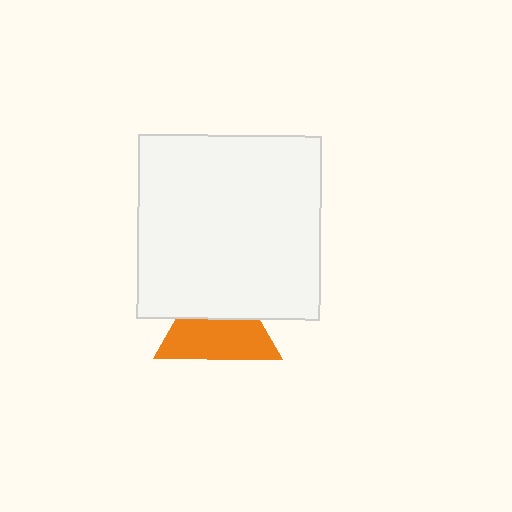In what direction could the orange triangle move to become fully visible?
The orange triangle could move down. That would shift it out from behind the white square entirely.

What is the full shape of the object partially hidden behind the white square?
The partially hidden object is an orange triangle.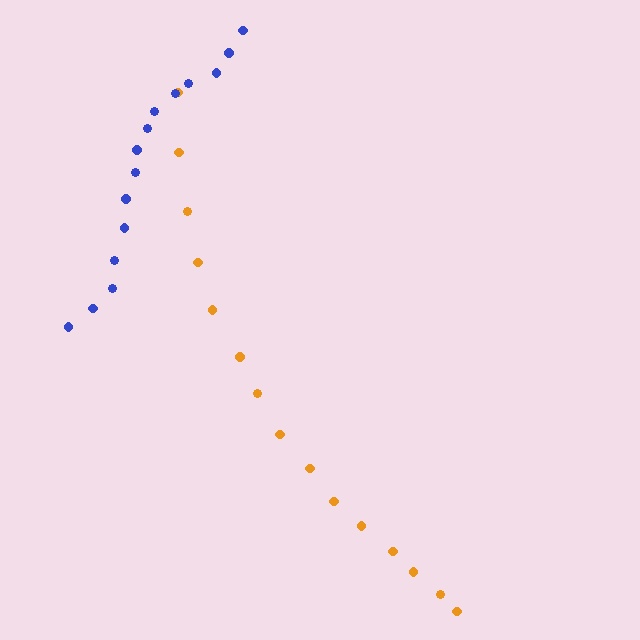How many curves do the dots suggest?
There are 2 distinct paths.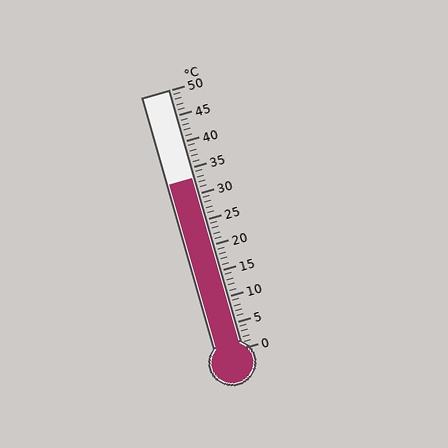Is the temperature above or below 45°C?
The temperature is below 45°C.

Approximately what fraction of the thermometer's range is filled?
The thermometer is filled to approximately 65% of its range.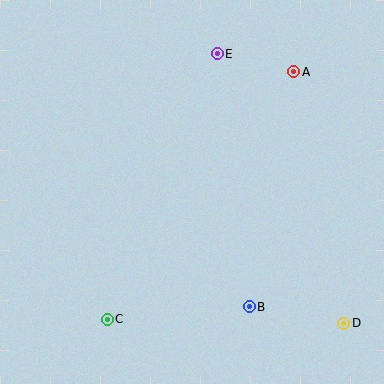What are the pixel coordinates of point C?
Point C is at (107, 319).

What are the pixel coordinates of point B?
Point B is at (249, 307).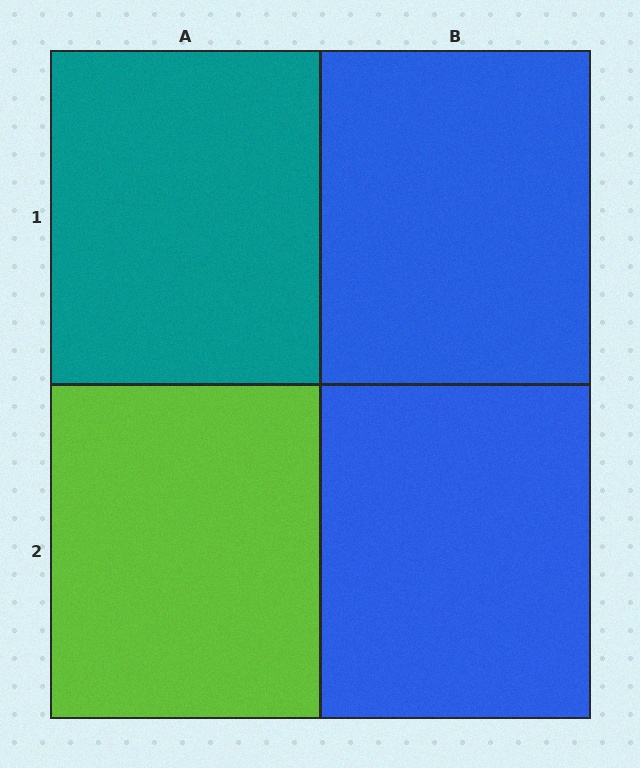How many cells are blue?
2 cells are blue.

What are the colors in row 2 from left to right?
Lime, blue.